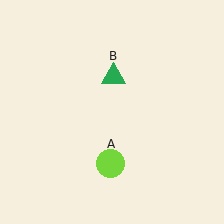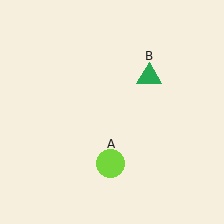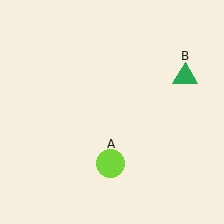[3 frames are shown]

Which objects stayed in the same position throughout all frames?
Lime circle (object A) remained stationary.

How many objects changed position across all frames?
1 object changed position: green triangle (object B).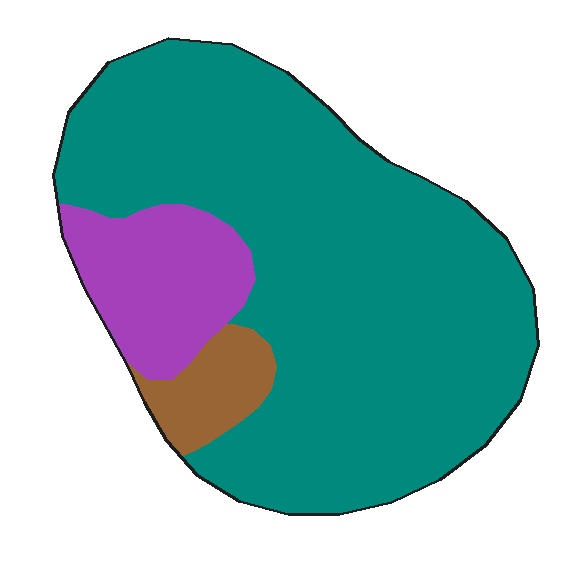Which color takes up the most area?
Teal, at roughly 80%.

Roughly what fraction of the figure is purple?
Purple covers about 15% of the figure.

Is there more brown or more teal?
Teal.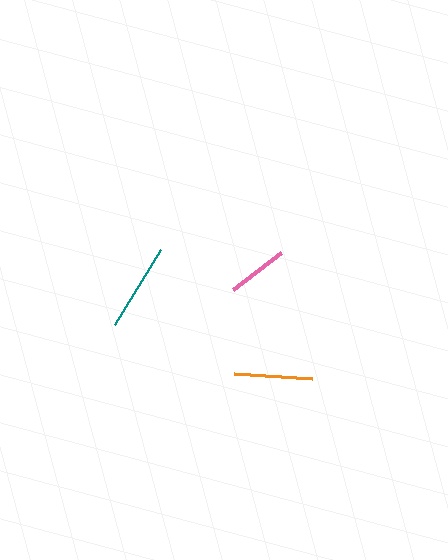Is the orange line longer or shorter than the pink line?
The orange line is longer than the pink line.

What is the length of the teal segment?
The teal segment is approximately 89 pixels long.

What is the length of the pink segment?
The pink segment is approximately 60 pixels long.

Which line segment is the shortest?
The pink line is the shortest at approximately 60 pixels.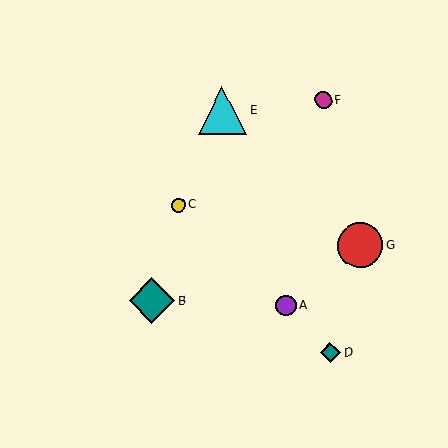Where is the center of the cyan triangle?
The center of the cyan triangle is at (222, 110).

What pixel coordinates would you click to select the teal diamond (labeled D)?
Click at (330, 352) to select the teal diamond D.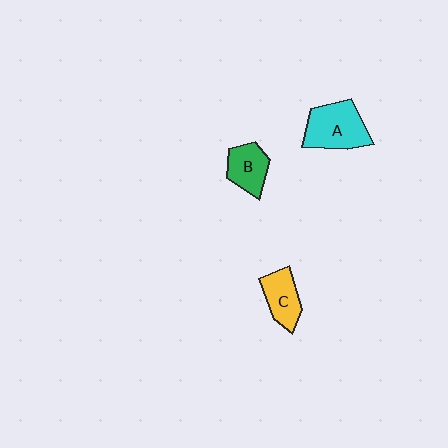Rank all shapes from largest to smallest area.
From largest to smallest: A (cyan), C (yellow), B (green).